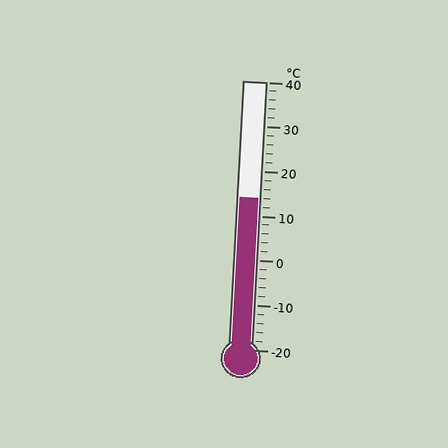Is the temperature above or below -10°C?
The temperature is above -10°C.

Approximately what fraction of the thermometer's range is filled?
The thermometer is filled to approximately 55% of its range.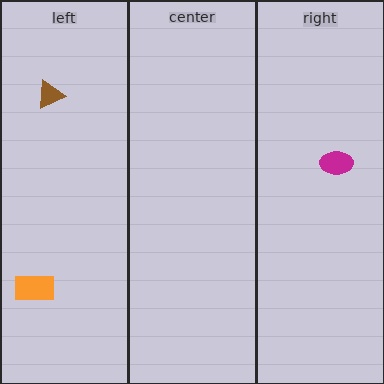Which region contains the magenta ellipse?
The right region.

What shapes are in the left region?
The brown triangle, the orange rectangle.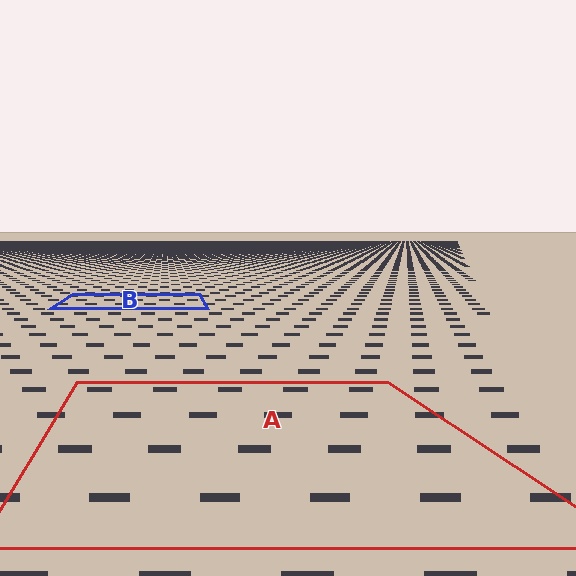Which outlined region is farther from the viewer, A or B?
Region B is farther from the viewer — the texture elements inside it appear smaller and more densely packed.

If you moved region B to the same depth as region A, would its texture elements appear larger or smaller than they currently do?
They would appear larger. At a closer depth, the same texture elements are projected at a bigger on-screen size.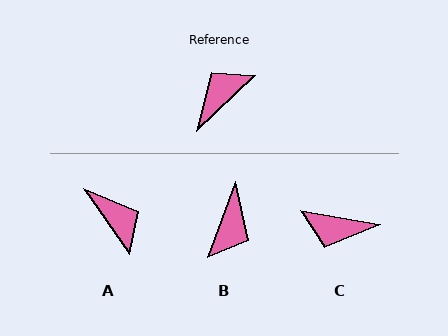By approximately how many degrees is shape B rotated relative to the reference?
Approximately 154 degrees clockwise.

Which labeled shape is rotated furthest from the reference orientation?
B, about 154 degrees away.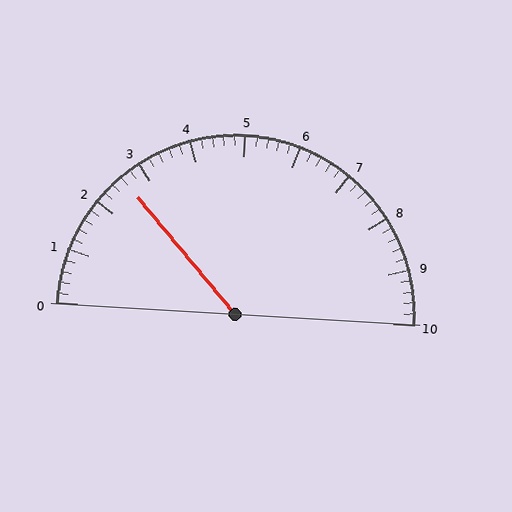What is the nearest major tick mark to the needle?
The nearest major tick mark is 3.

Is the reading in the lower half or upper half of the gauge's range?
The reading is in the lower half of the range (0 to 10).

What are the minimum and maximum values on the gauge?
The gauge ranges from 0 to 10.